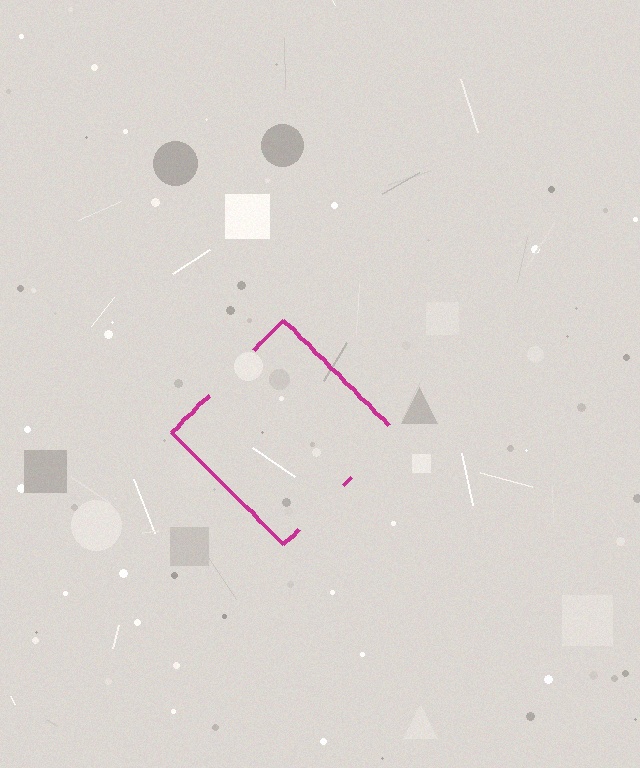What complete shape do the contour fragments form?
The contour fragments form a diamond.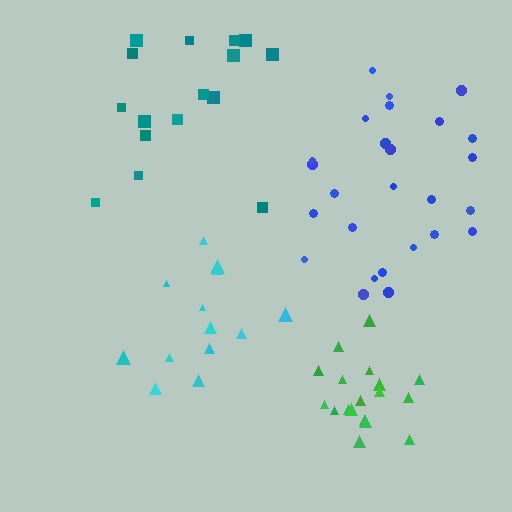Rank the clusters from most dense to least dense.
green, blue, cyan, teal.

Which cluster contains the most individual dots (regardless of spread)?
Blue (26).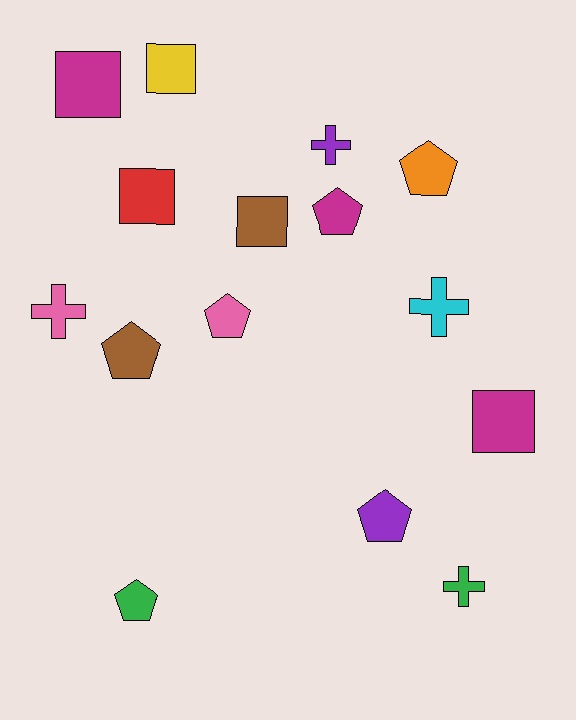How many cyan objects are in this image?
There is 1 cyan object.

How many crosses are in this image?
There are 4 crosses.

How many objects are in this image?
There are 15 objects.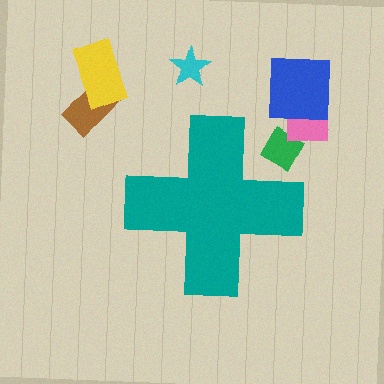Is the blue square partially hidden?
No, the blue square is fully visible.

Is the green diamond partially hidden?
Yes, the green diamond is partially hidden behind the teal cross.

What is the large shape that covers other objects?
A teal cross.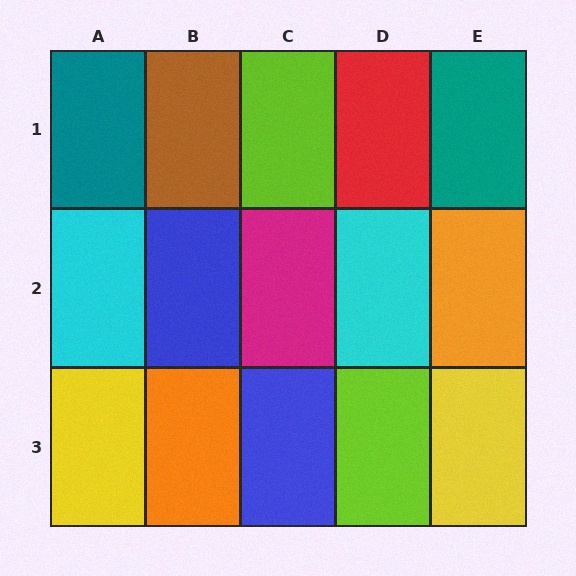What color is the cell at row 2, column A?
Cyan.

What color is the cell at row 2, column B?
Blue.